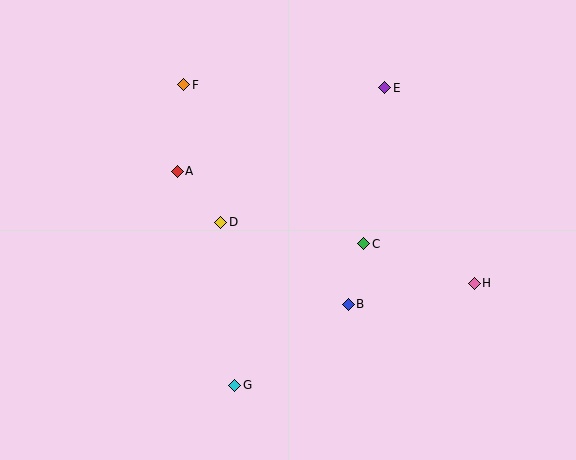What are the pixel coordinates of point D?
Point D is at (221, 222).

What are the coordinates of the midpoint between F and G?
The midpoint between F and G is at (209, 235).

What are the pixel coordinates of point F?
Point F is at (184, 85).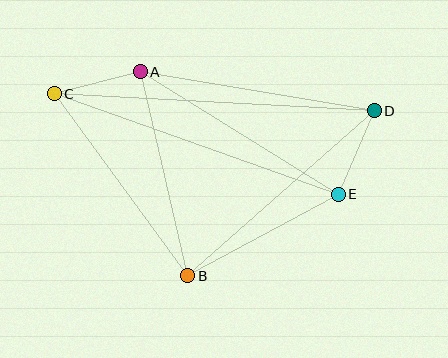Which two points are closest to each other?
Points A and C are closest to each other.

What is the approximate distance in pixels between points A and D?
The distance between A and D is approximately 237 pixels.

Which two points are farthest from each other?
Points C and D are farthest from each other.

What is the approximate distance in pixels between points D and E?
The distance between D and E is approximately 91 pixels.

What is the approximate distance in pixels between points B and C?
The distance between B and C is approximately 226 pixels.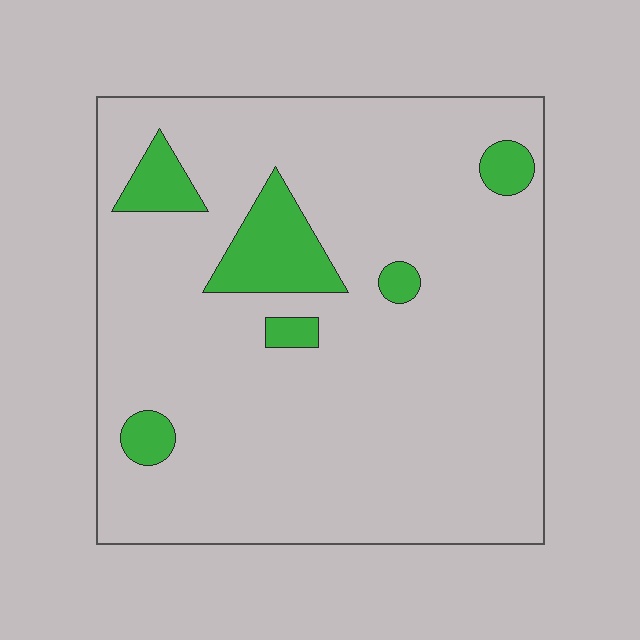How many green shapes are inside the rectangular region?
6.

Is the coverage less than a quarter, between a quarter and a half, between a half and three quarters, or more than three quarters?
Less than a quarter.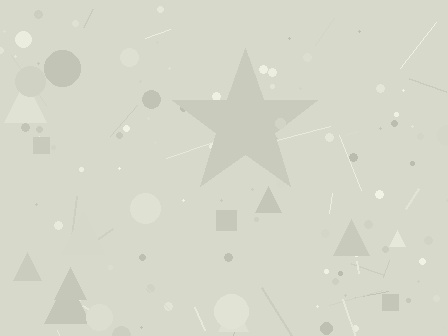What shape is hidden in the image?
A star is hidden in the image.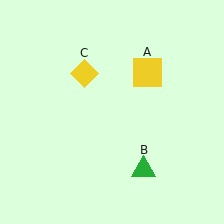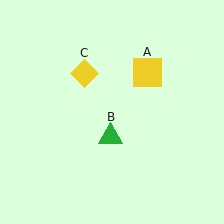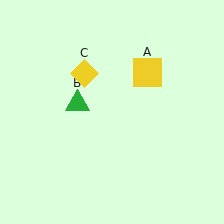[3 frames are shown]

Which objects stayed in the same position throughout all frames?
Yellow square (object A) and yellow diamond (object C) remained stationary.